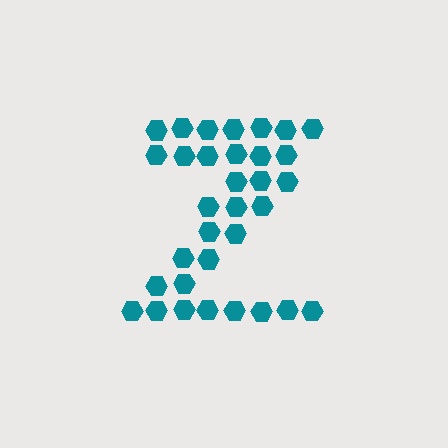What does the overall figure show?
The overall figure shows the letter Z.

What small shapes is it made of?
It is made of small hexagons.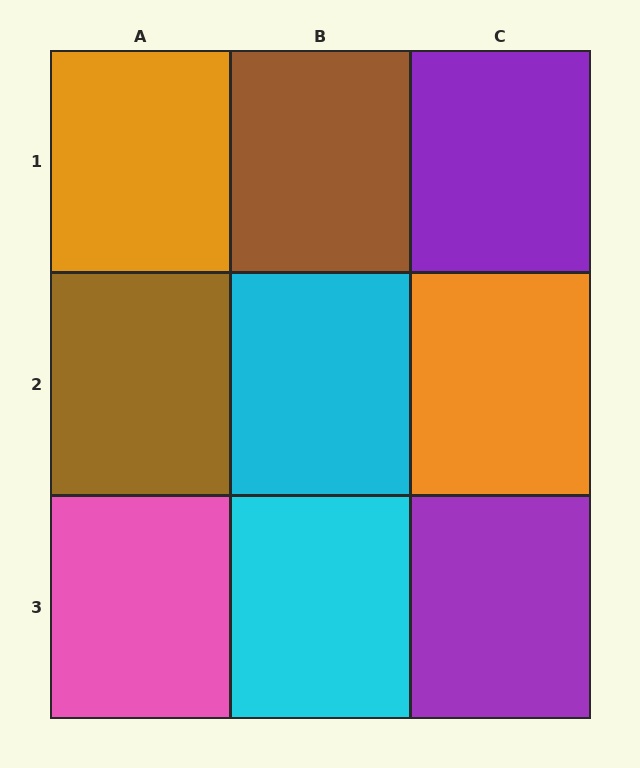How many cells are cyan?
2 cells are cyan.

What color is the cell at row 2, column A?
Brown.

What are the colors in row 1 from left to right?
Orange, brown, purple.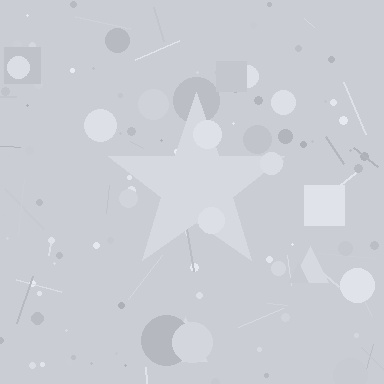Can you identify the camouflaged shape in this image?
The camouflaged shape is a star.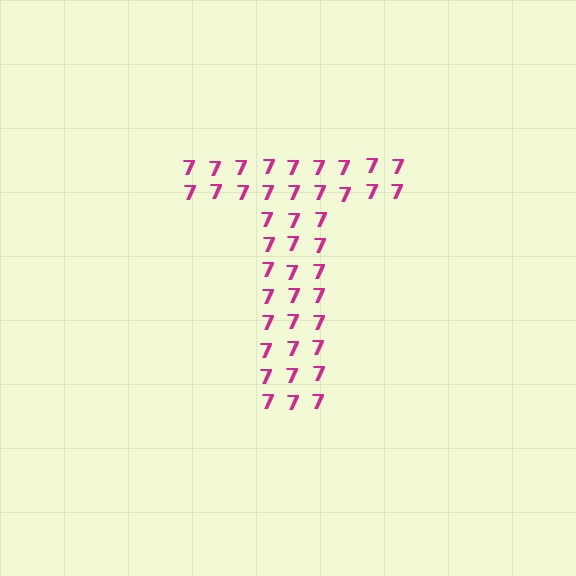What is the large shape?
The large shape is the letter T.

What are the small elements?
The small elements are digit 7's.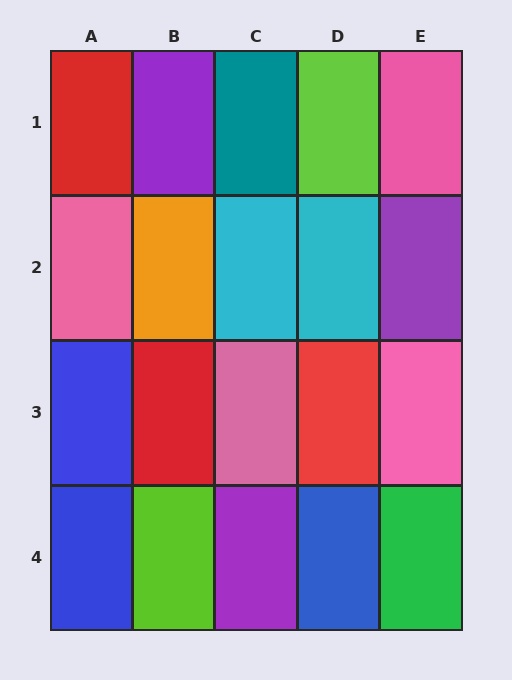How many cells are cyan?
2 cells are cyan.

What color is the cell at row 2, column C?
Cyan.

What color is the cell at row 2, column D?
Cyan.